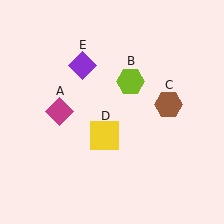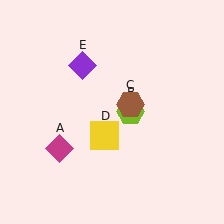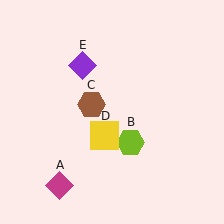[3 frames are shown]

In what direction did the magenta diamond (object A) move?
The magenta diamond (object A) moved down.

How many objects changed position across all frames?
3 objects changed position: magenta diamond (object A), lime hexagon (object B), brown hexagon (object C).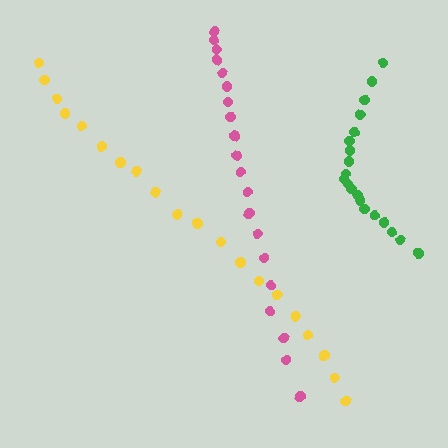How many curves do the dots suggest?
There are 3 distinct paths.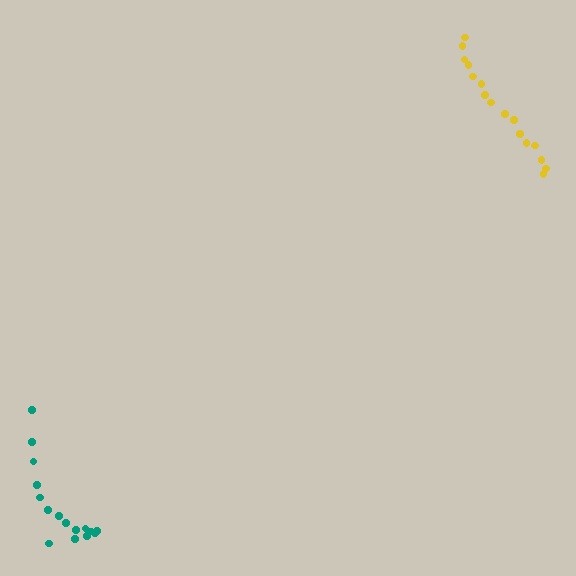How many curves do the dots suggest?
There are 2 distinct paths.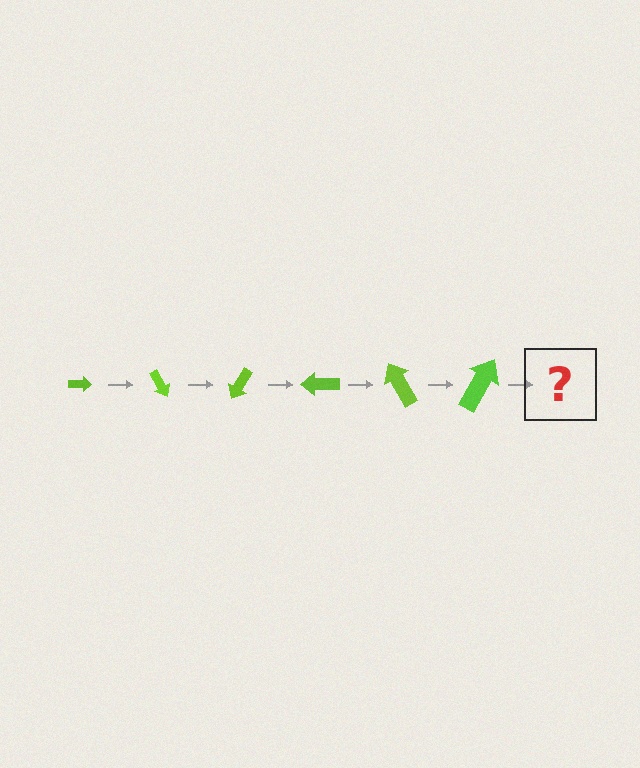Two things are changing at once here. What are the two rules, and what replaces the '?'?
The two rules are that the arrow grows larger each step and it rotates 60 degrees each step. The '?' should be an arrow, larger than the previous one and rotated 360 degrees from the start.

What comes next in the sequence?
The next element should be an arrow, larger than the previous one and rotated 360 degrees from the start.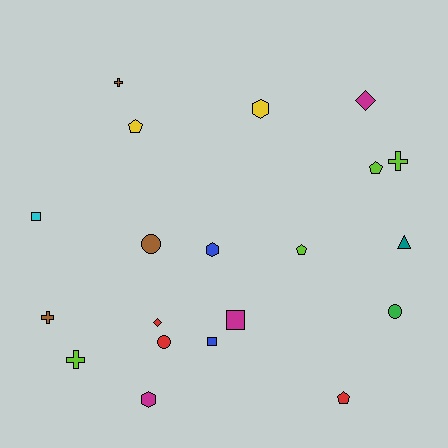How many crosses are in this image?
There are 4 crosses.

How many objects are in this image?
There are 20 objects.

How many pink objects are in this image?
There are no pink objects.